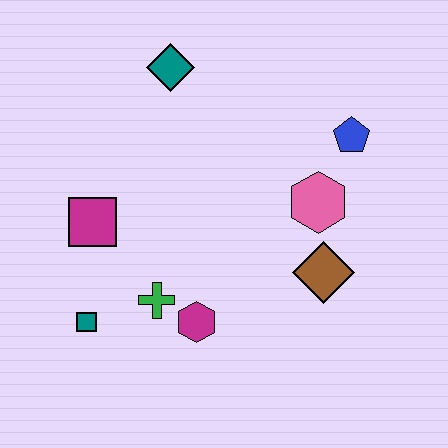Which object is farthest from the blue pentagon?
The teal square is farthest from the blue pentagon.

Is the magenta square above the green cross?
Yes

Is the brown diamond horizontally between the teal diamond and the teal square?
No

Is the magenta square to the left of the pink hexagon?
Yes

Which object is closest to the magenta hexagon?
The green cross is closest to the magenta hexagon.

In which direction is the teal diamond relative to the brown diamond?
The teal diamond is above the brown diamond.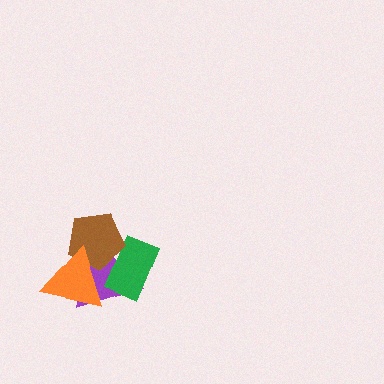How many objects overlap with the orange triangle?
2 objects overlap with the orange triangle.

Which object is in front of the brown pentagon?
The orange triangle is in front of the brown pentagon.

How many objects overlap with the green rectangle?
2 objects overlap with the green rectangle.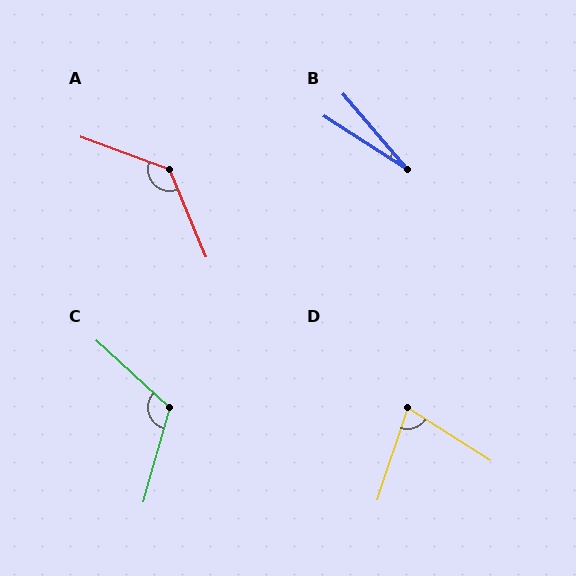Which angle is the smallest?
B, at approximately 17 degrees.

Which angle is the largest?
A, at approximately 132 degrees.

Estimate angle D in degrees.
Approximately 76 degrees.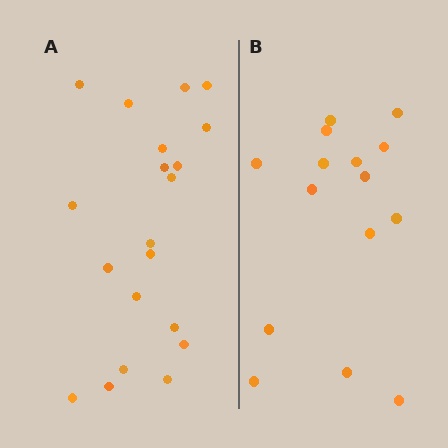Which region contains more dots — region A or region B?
Region A (the left region) has more dots.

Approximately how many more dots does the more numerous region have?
Region A has about 5 more dots than region B.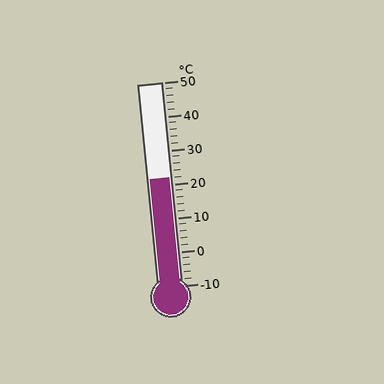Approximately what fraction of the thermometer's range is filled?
The thermometer is filled to approximately 55% of its range.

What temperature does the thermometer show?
The thermometer shows approximately 22°C.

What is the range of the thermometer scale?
The thermometer scale ranges from -10°C to 50°C.